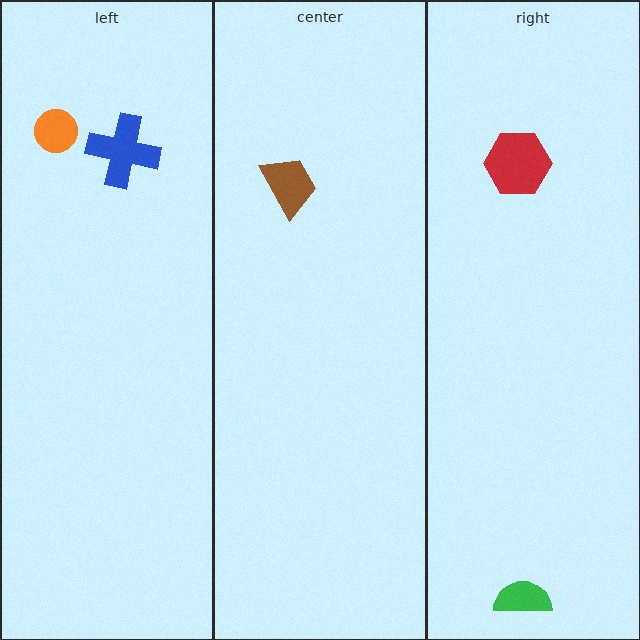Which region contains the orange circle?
The left region.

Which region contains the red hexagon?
The right region.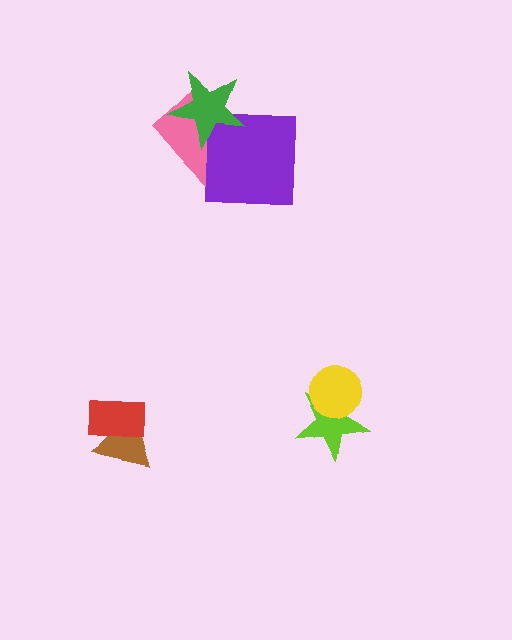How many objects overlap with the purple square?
2 objects overlap with the purple square.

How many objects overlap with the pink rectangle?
2 objects overlap with the pink rectangle.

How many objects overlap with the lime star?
1 object overlaps with the lime star.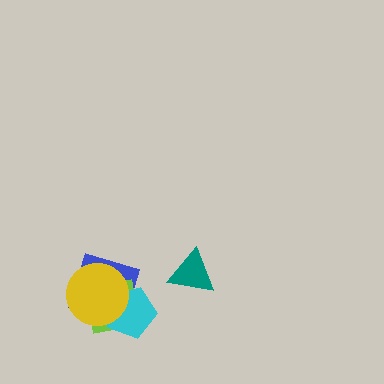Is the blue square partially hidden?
Yes, it is partially covered by another shape.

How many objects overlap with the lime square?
3 objects overlap with the lime square.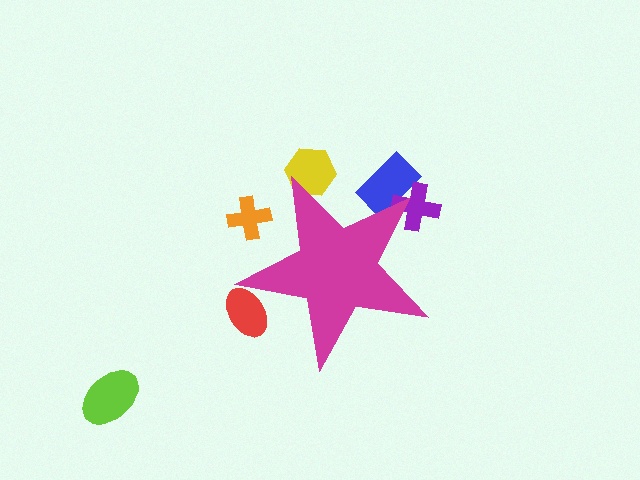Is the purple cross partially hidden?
Yes, the purple cross is partially hidden behind the magenta star.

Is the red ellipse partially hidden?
Yes, the red ellipse is partially hidden behind the magenta star.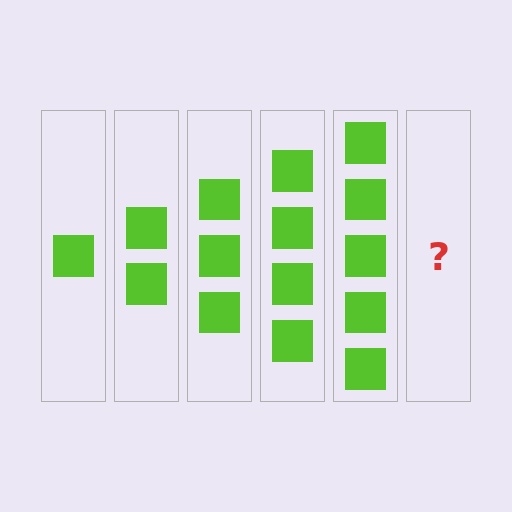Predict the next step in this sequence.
The next step is 6 squares.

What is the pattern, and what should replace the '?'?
The pattern is that each step adds one more square. The '?' should be 6 squares.